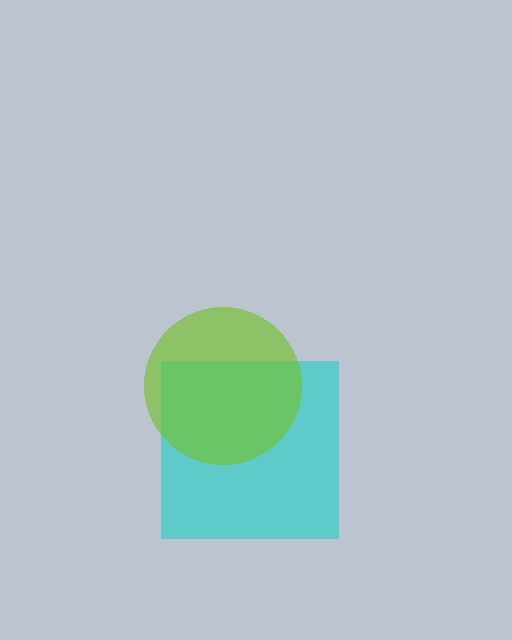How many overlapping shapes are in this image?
There are 2 overlapping shapes in the image.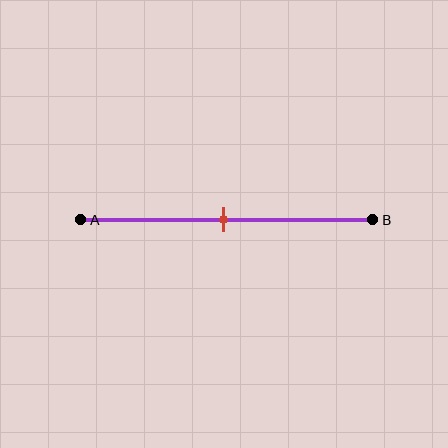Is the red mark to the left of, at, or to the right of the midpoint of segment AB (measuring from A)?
The red mark is approximately at the midpoint of segment AB.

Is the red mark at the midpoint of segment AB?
Yes, the mark is approximately at the midpoint.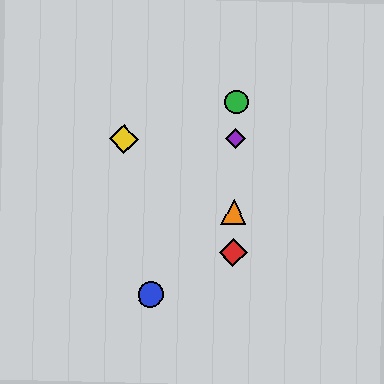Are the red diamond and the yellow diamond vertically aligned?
No, the red diamond is at x≈233 and the yellow diamond is at x≈124.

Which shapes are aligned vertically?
The red diamond, the green circle, the purple diamond, the orange triangle are aligned vertically.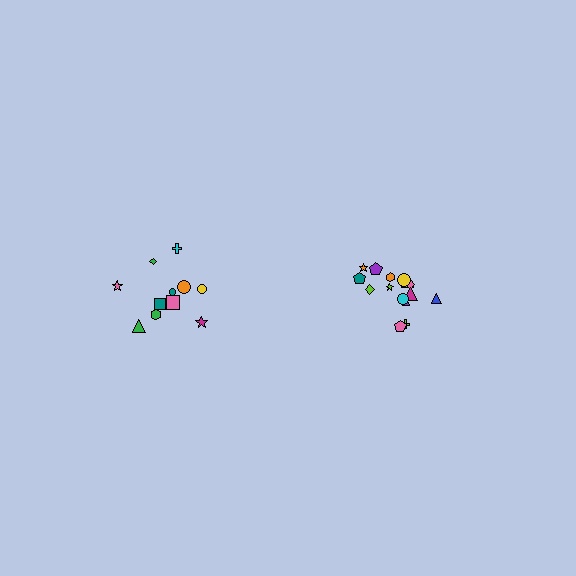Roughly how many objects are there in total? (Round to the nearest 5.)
Roughly 25 objects in total.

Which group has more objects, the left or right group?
The right group.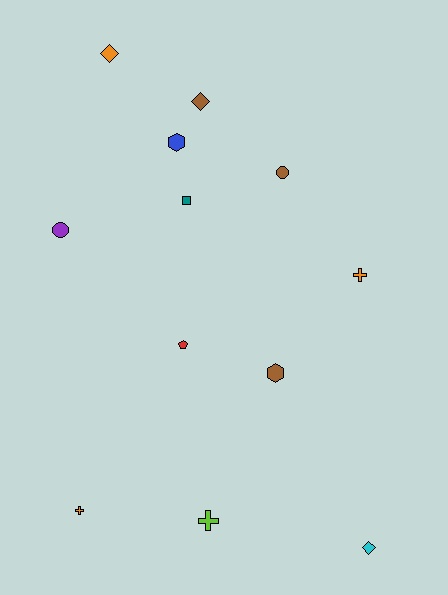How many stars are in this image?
There are no stars.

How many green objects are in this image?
There are no green objects.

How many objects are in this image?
There are 12 objects.